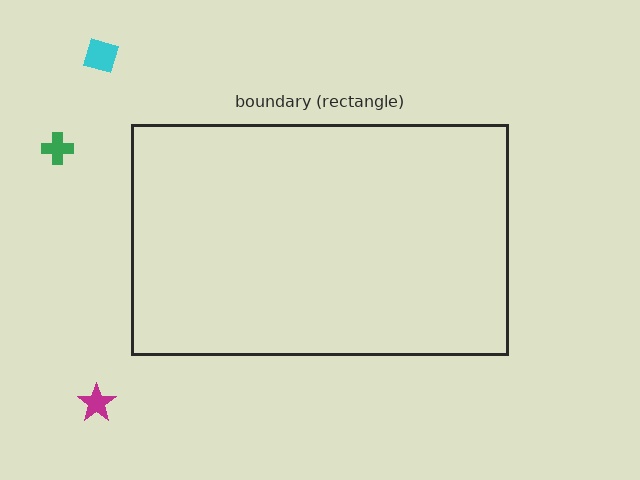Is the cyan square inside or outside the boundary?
Outside.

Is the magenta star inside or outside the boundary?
Outside.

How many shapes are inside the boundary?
0 inside, 3 outside.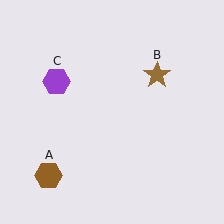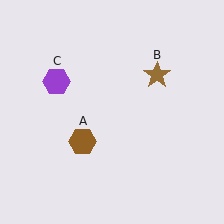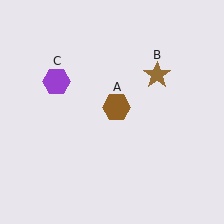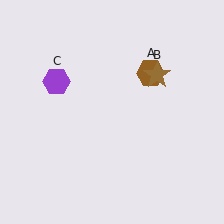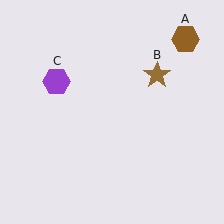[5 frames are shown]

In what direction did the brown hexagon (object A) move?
The brown hexagon (object A) moved up and to the right.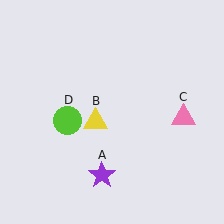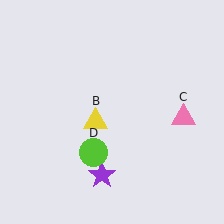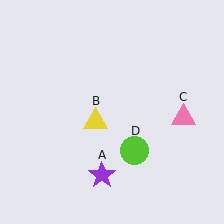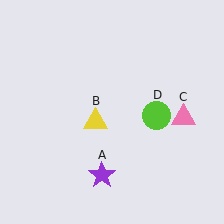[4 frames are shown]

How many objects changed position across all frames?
1 object changed position: lime circle (object D).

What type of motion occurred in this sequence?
The lime circle (object D) rotated counterclockwise around the center of the scene.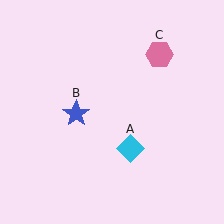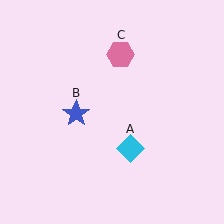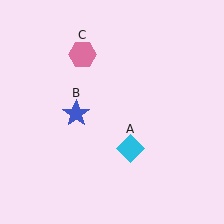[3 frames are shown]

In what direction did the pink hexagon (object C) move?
The pink hexagon (object C) moved left.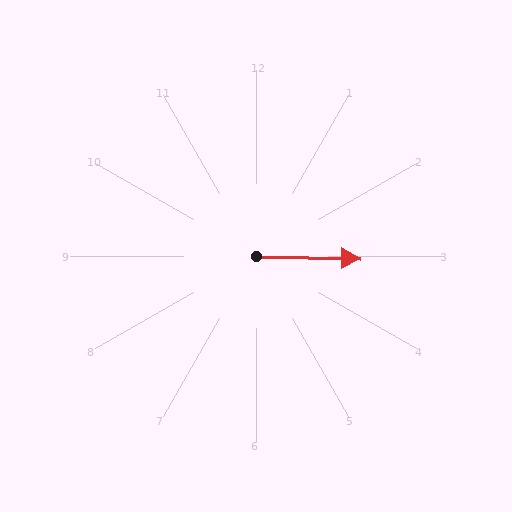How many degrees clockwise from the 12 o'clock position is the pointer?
Approximately 91 degrees.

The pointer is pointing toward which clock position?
Roughly 3 o'clock.